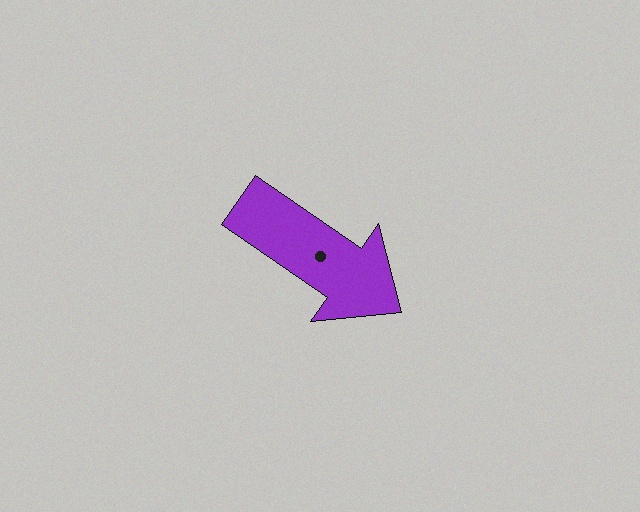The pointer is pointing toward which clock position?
Roughly 4 o'clock.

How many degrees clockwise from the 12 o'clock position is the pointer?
Approximately 125 degrees.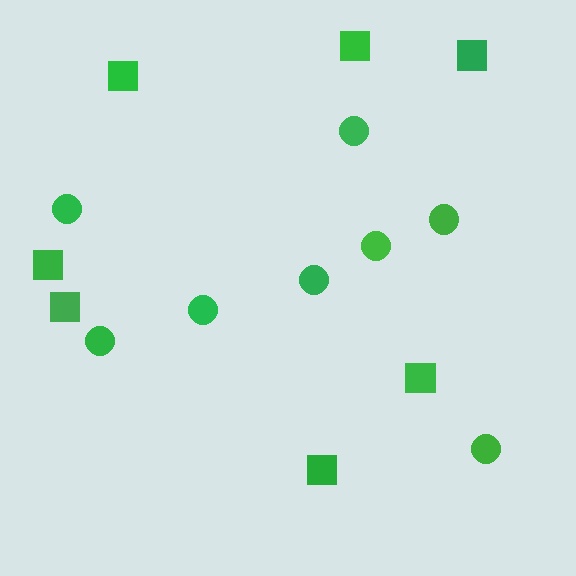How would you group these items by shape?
There are 2 groups: one group of squares (7) and one group of circles (8).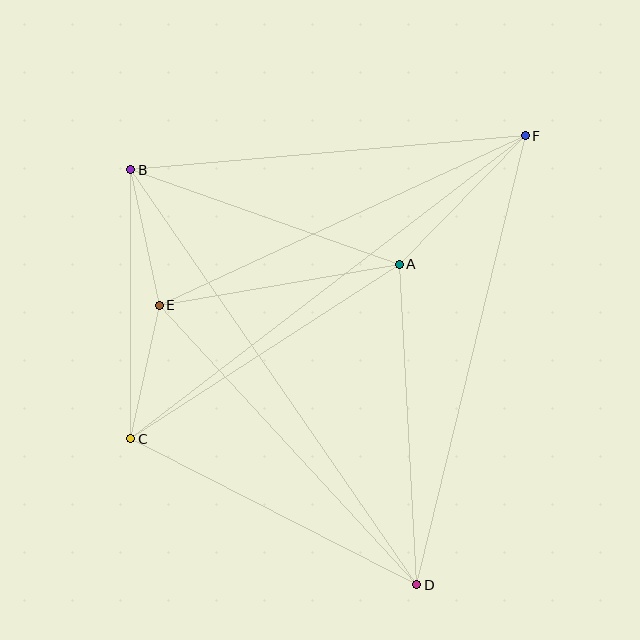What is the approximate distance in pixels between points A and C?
The distance between A and C is approximately 320 pixels.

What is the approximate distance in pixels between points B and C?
The distance between B and C is approximately 269 pixels.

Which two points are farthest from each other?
Points B and D are farthest from each other.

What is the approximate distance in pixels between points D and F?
The distance between D and F is approximately 462 pixels.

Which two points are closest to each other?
Points C and E are closest to each other.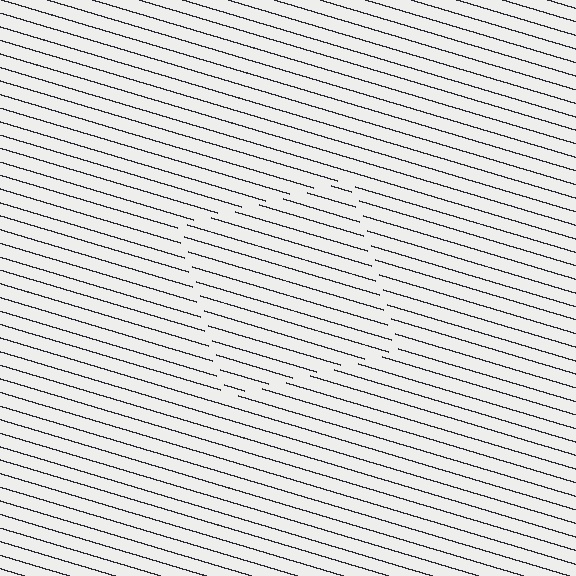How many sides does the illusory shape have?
4 sides — the line-ends trace a square.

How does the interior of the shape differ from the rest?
The interior of the shape contains the same grating, shifted by half a period — the contour is defined by the phase discontinuity where line-ends from the inner and outer gratings abut.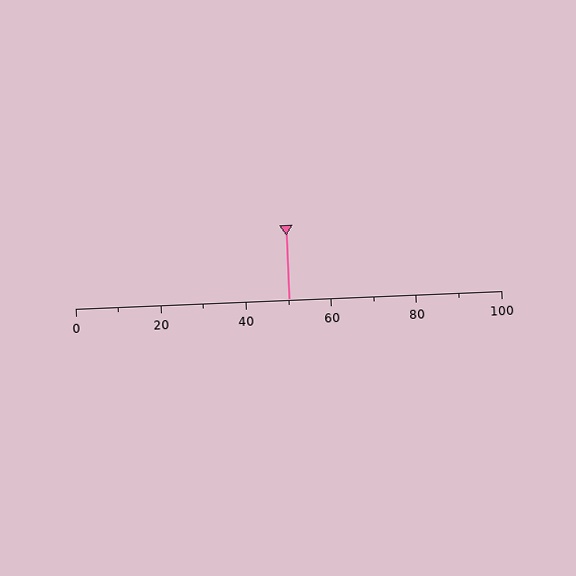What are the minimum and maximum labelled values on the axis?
The axis runs from 0 to 100.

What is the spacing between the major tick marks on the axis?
The major ticks are spaced 20 apart.